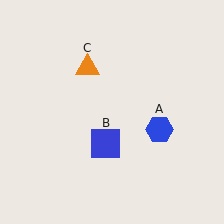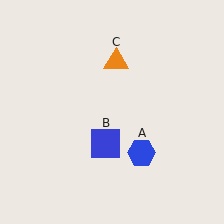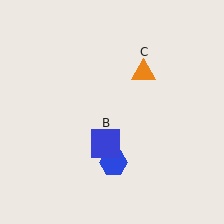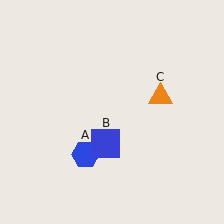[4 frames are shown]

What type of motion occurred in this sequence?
The blue hexagon (object A), orange triangle (object C) rotated clockwise around the center of the scene.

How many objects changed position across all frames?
2 objects changed position: blue hexagon (object A), orange triangle (object C).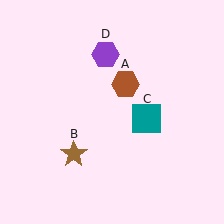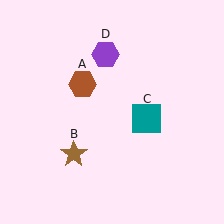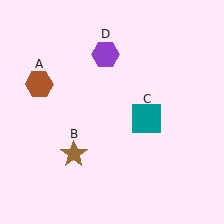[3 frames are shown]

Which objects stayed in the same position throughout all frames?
Brown star (object B) and teal square (object C) and purple hexagon (object D) remained stationary.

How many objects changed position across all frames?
1 object changed position: brown hexagon (object A).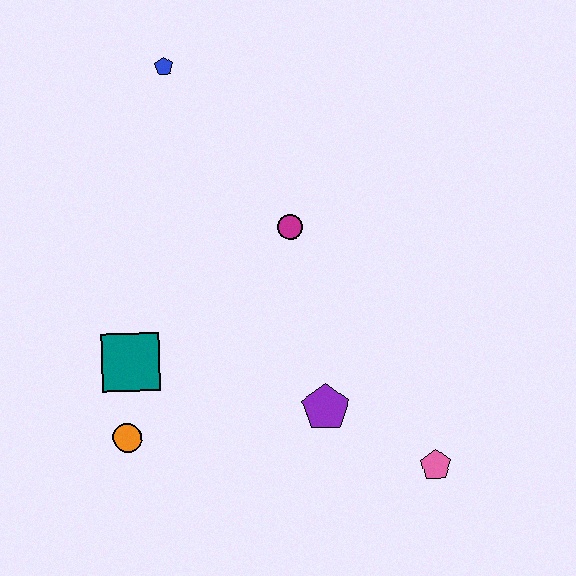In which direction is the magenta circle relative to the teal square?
The magenta circle is to the right of the teal square.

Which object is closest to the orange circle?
The teal square is closest to the orange circle.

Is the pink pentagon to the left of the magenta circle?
No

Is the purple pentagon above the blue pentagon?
No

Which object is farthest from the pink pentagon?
The blue pentagon is farthest from the pink pentagon.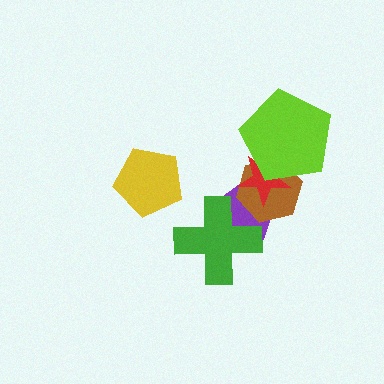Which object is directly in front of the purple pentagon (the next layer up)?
The brown hexagon is directly in front of the purple pentagon.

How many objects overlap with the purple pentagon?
3 objects overlap with the purple pentagon.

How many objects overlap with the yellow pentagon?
0 objects overlap with the yellow pentagon.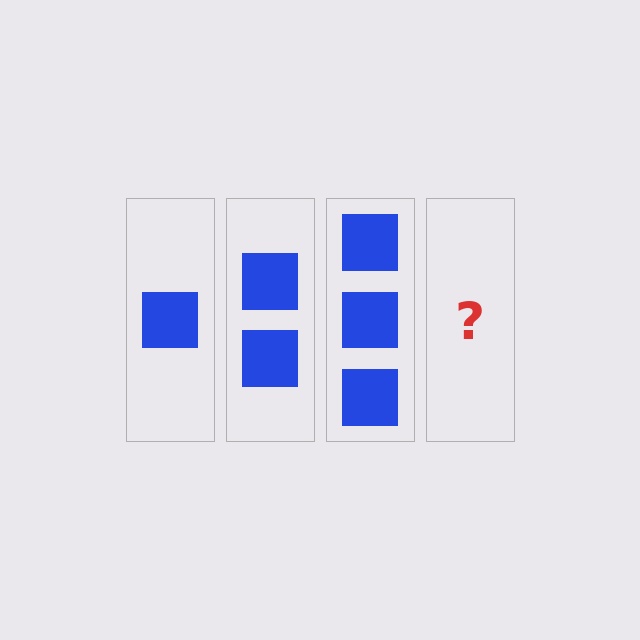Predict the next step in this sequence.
The next step is 4 squares.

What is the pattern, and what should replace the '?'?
The pattern is that each step adds one more square. The '?' should be 4 squares.